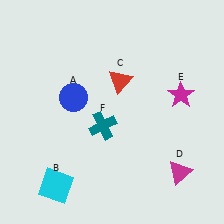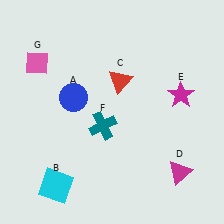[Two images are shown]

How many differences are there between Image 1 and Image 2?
There is 1 difference between the two images.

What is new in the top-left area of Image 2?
A pink diamond (G) was added in the top-left area of Image 2.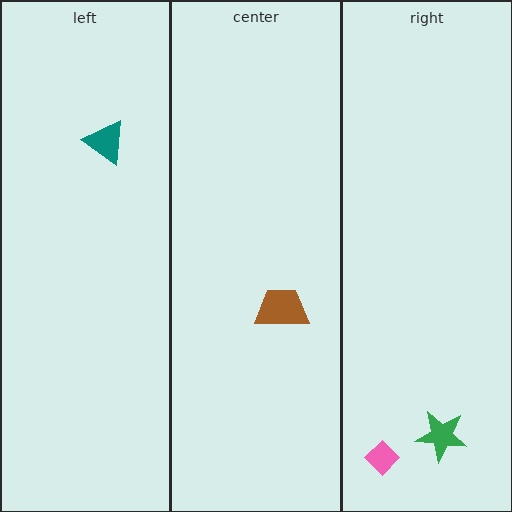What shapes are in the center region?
The brown trapezoid.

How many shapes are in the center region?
1.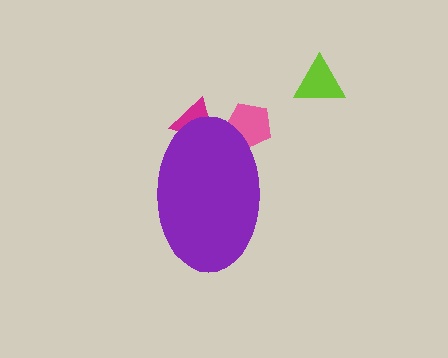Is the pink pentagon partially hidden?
Yes, the pink pentagon is partially hidden behind the purple ellipse.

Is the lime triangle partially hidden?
No, the lime triangle is fully visible.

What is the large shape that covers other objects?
A purple ellipse.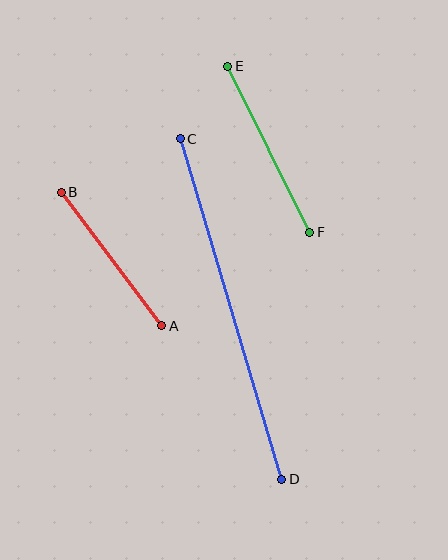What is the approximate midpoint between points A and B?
The midpoint is at approximately (112, 259) pixels.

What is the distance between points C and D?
The distance is approximately 355 pixels.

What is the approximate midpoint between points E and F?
The midpoint is at approximately (269, 149) pixels.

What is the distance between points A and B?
The distance is approximately 167 pixels.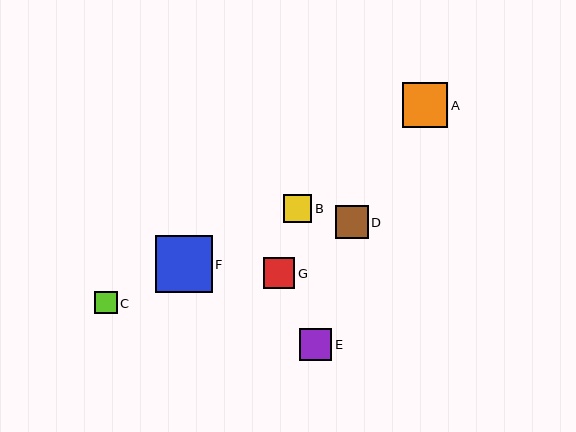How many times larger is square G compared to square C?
Square G is approximately 1.4 times the size of square C.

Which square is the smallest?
Square C is the smallest with a size of approximately 23 pixels.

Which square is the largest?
Square F is the largest with a size of approximately 57 pixels.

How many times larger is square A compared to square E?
Square A is approximately 1.4 times the size of square E.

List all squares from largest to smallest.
From largest to smallest: F, A, D, E, G, B, C.